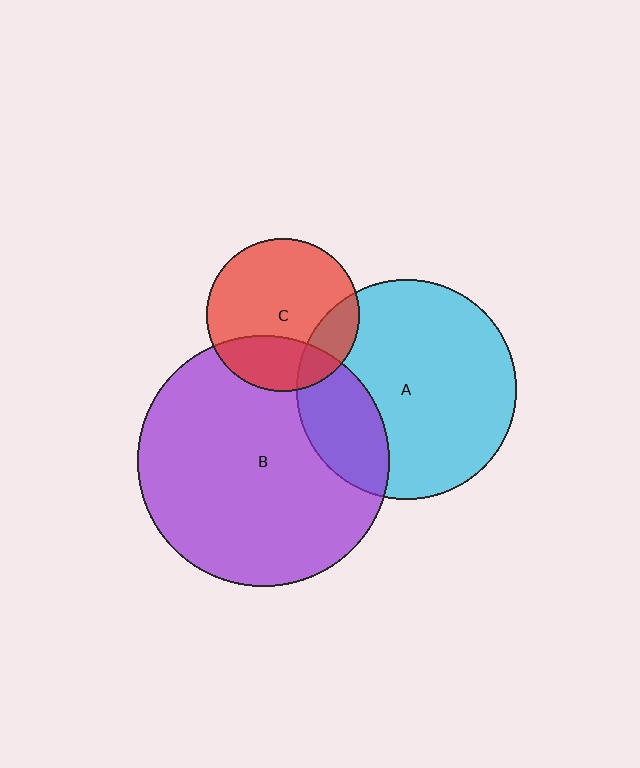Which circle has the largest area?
Circle B (purple).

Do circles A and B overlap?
Yes.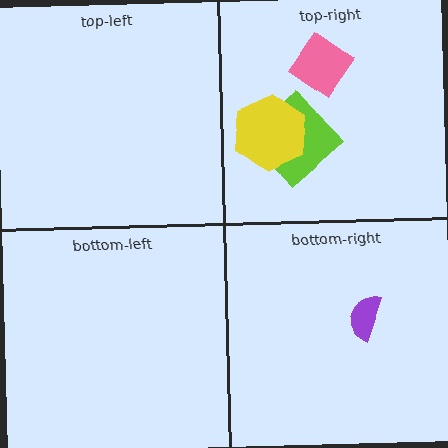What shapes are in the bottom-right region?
The purple semicircle.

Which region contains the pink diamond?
The top-right region.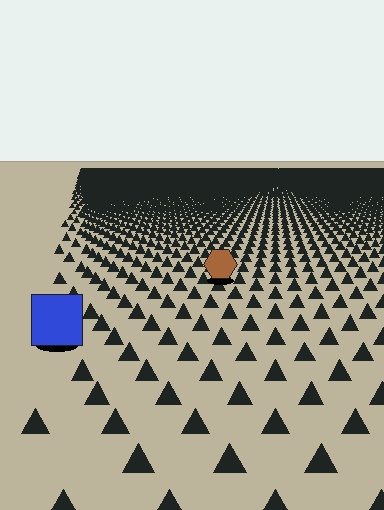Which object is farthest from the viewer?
The brown hexagon is farthest from the viewer. It appears smaller and the ground texture around it is denser.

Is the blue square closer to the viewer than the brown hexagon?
Yes. The blue square is closer — you can tell from the texture gradient: the ground texture is coarser near it.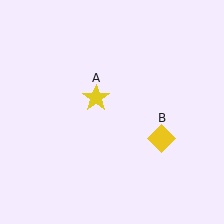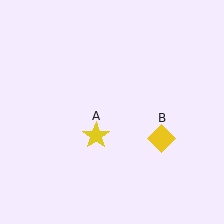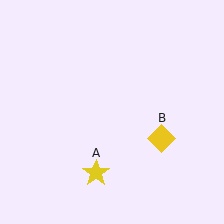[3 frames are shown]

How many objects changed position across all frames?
1 object changed position: yellow star (object A).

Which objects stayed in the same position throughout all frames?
Yellow diamond (object B) remained stationary.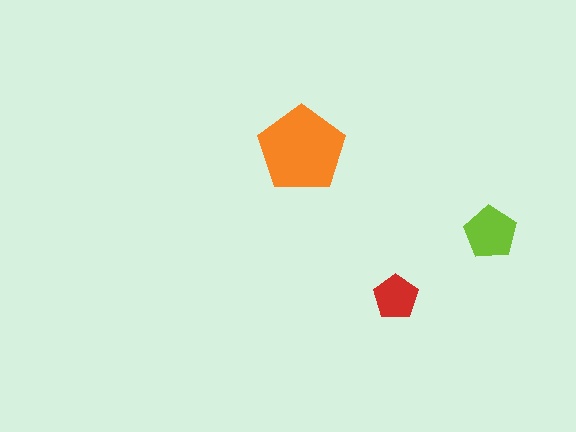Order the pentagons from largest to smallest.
the orange one, the lime one, the red one.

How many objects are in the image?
There are 3 objects in the image.